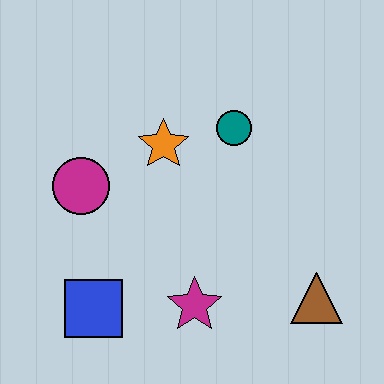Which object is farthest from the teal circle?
The blue square is farthest from the teal circle.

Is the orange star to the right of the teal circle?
No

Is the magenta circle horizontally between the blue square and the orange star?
No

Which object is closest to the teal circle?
The orange star is closest to the teal circle.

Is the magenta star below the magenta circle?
Yes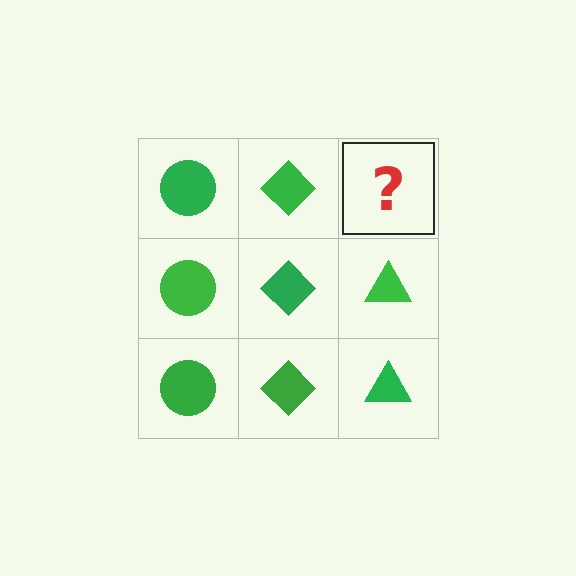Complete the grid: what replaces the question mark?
The question mark should be replaced with a green triangle.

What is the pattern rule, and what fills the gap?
The rule is that each column has a consistent shape. The gap should be filled with a green triangle.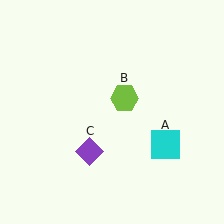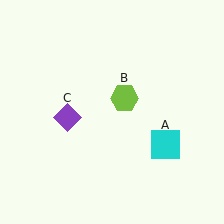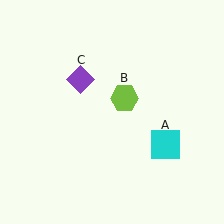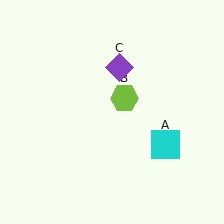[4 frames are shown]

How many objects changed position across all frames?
1 object changed position: purple diamond (object C).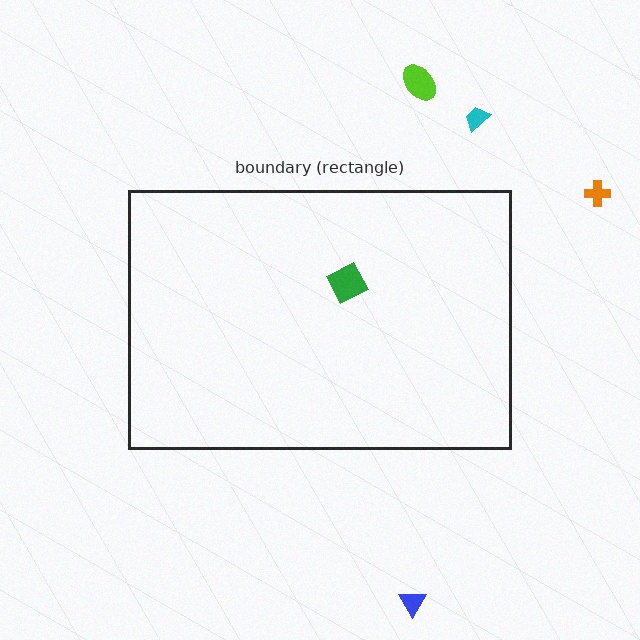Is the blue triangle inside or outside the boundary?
Outside.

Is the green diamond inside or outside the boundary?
Inside.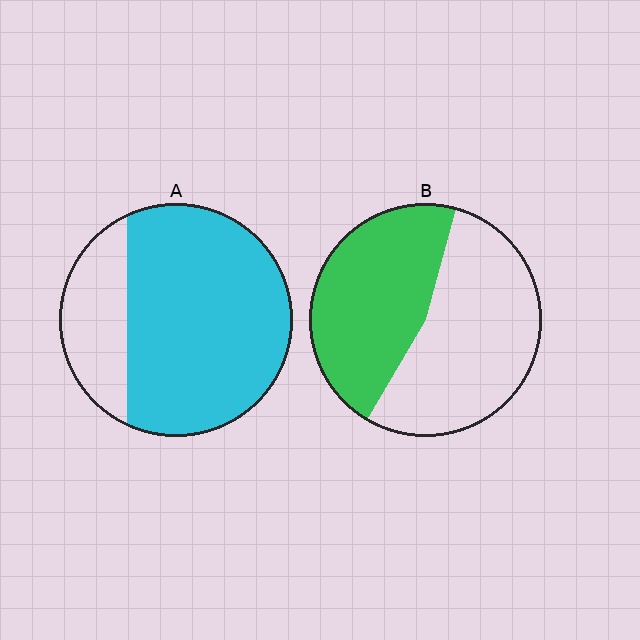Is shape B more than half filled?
No.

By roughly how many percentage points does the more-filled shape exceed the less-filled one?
By roughly 30 percentage points (A over B).